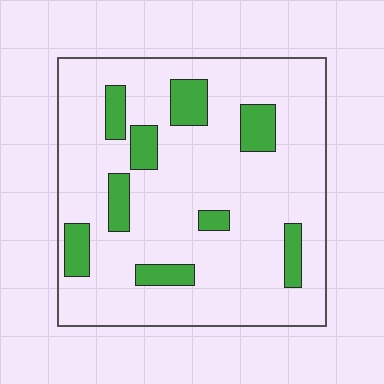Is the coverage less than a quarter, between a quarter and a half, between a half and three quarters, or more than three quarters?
Less than a quarter.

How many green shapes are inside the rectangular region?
9.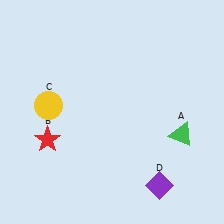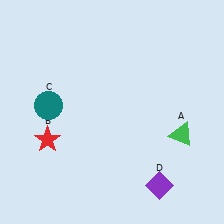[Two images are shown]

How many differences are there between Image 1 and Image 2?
There is 1 difference between the two images.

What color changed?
The circle (C) changed from yellow in Image 1 to teal in Image 2.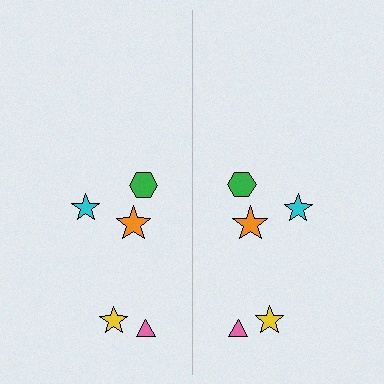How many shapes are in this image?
There are 10 shapes in this image.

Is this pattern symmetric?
Yes, this pattern has bilateral (reflection) symmetry.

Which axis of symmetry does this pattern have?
The pattern has a vertical axis of symmetry running through the center of the image.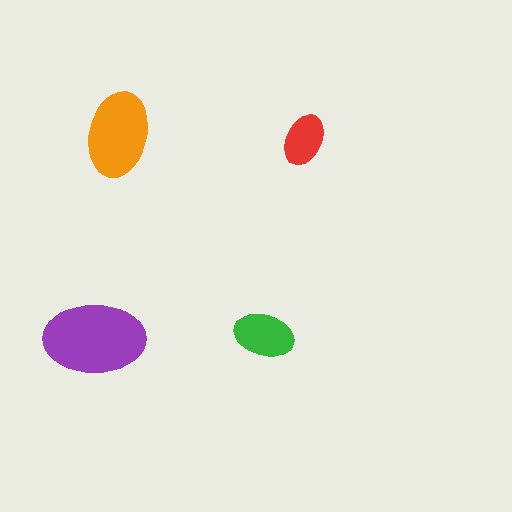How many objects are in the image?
There are 4 objects in the image.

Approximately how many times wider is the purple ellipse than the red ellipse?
About 2 times wider.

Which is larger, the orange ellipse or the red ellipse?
The orange one.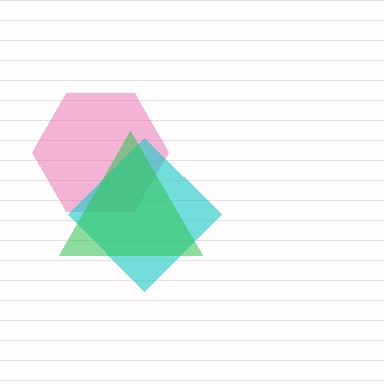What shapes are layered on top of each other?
The layered shapes are: a pink hexagon, a cyan diamond, a green triangle.